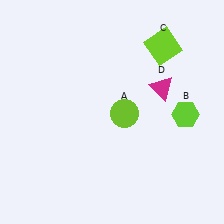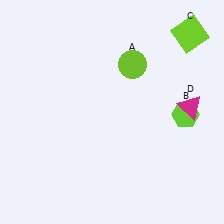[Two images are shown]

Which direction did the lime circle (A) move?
The lime circle (A) moved up.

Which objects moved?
The objects that moved are: the lime circle (A), the lime square (C), the magenta triangle (D).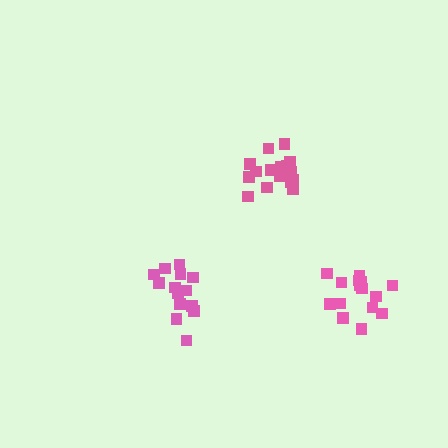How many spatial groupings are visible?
There are 3 spatial groupings.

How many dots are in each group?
Group 1: 18 dots, Group 2: 14 dots, Group 3: 15 dots (47 total).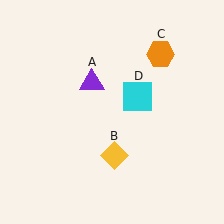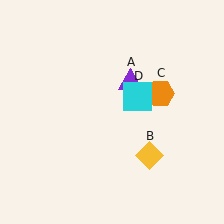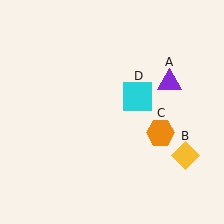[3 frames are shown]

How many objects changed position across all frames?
3 objects changed position: purple triangle (object A), yellow diamond (object B), orange hexagon (object C).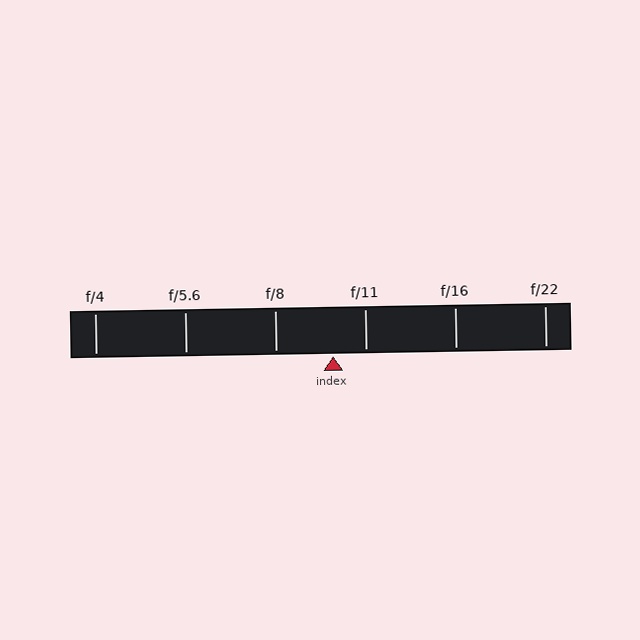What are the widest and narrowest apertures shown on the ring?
The widest aperture shown is f/4 and the narrowest is f/22.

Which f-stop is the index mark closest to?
The index mark is closest to f/11.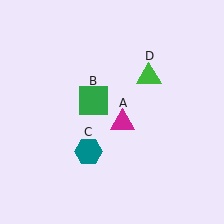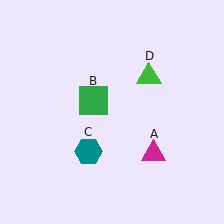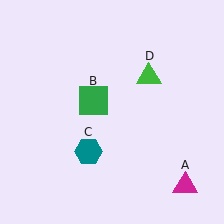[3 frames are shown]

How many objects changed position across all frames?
1 object changed position: magenta triangle (object A).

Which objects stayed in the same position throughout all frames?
Green square (object B) and teal hexagon (object C) and green triangle (object D) remained stationary.